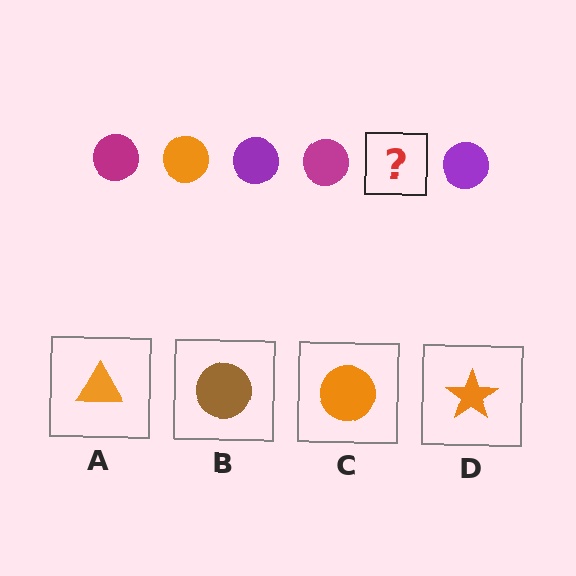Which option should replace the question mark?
Option C.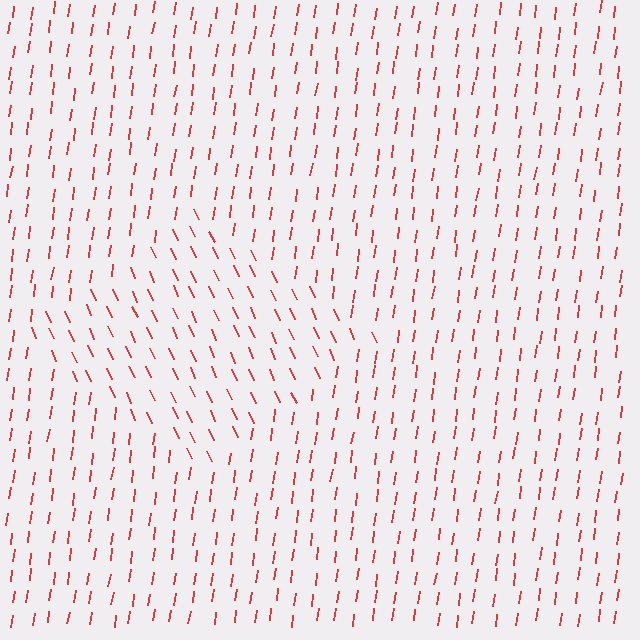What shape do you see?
I see a diamond.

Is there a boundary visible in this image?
Yes, there is a texture boundary formed by a change in line orientation.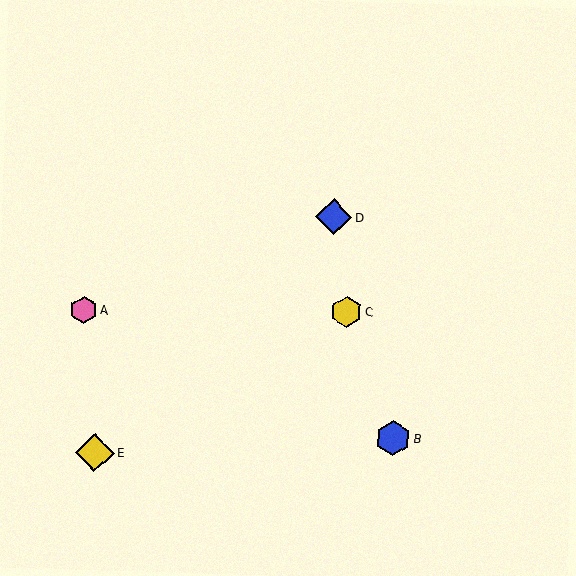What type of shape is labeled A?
Shape A is a pink hexagon.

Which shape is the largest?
The yellow diamond (labeled E) is the largest.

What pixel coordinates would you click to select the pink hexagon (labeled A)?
Click at (84, 310) to select the pink hexagon A.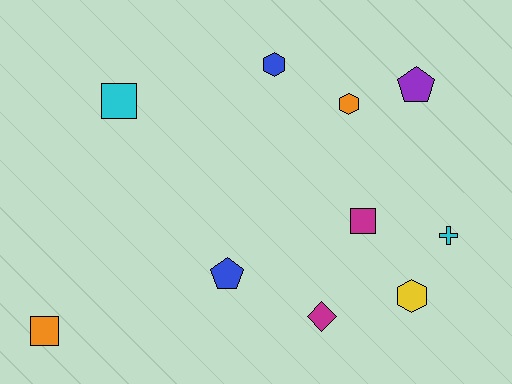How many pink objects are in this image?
There are no pink objects.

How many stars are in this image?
There are no stars.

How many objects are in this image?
There are 10 objects.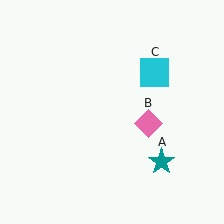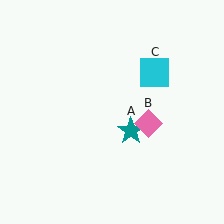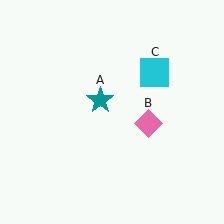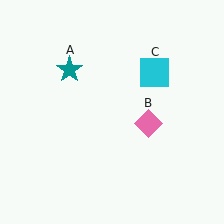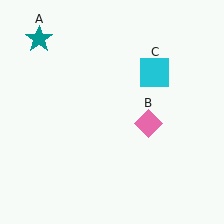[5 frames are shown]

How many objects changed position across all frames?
1 object changed position: teal star (object A).